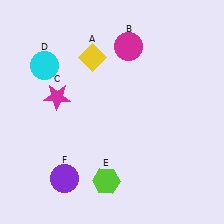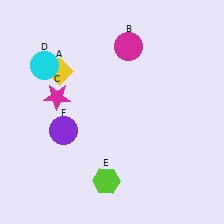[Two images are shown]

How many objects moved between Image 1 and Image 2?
2 objects moved between the two images.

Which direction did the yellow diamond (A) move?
The yellow diamond (A) moved left.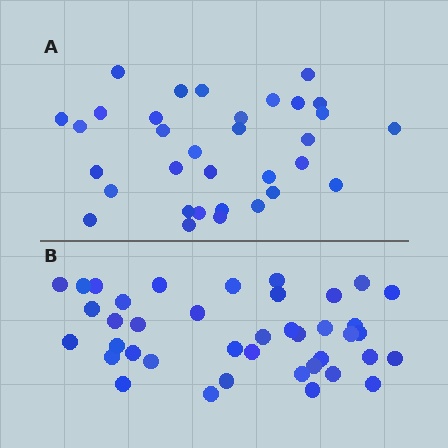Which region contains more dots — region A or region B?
Region B (the bottom region) has more dots.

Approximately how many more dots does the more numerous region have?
Region B has roughly 8 or so more dots than region A.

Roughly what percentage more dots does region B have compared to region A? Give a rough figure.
About 20% more.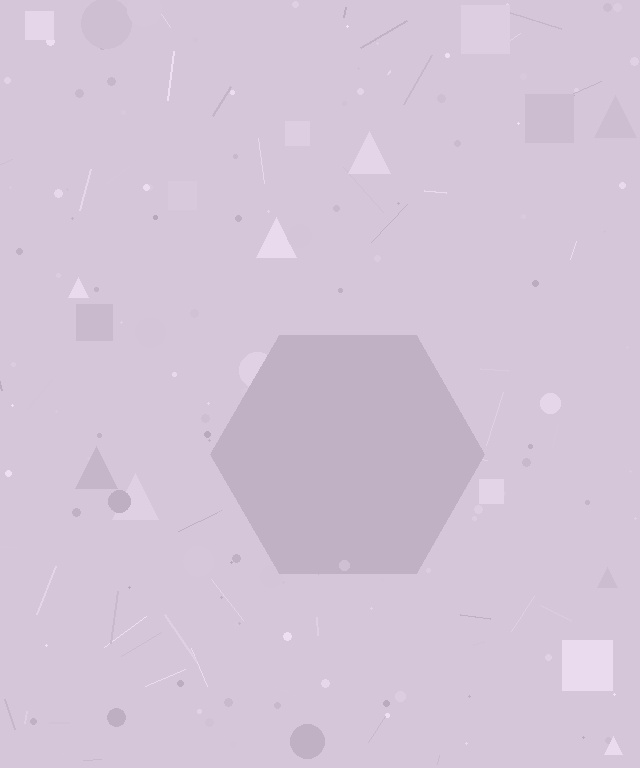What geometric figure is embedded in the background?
A hexagon is embedded in the background.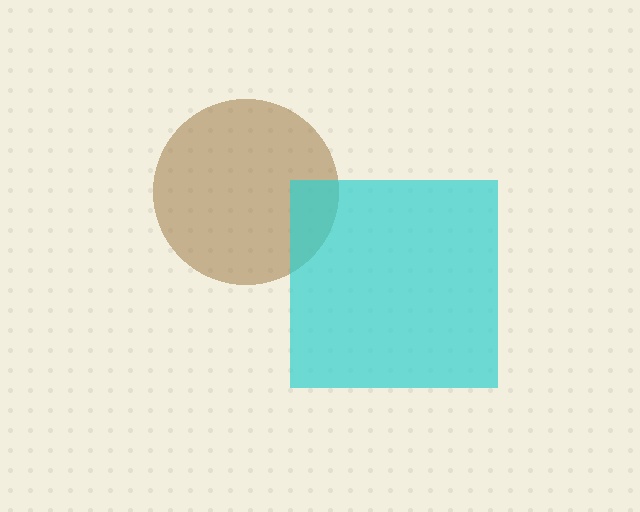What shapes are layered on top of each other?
The layered shapes are: a brown circle, a cyan square.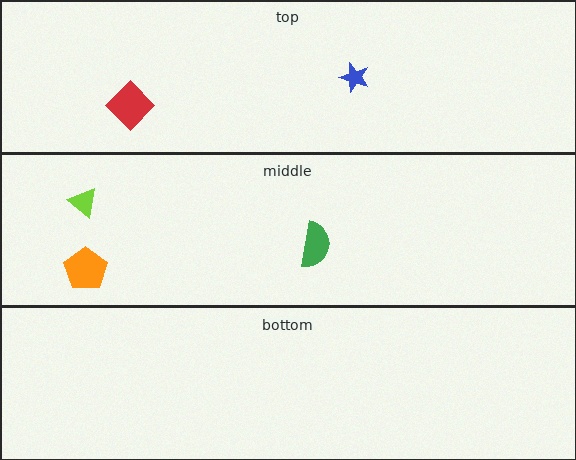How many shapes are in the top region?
2.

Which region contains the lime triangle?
The middle region.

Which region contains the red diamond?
The top region.